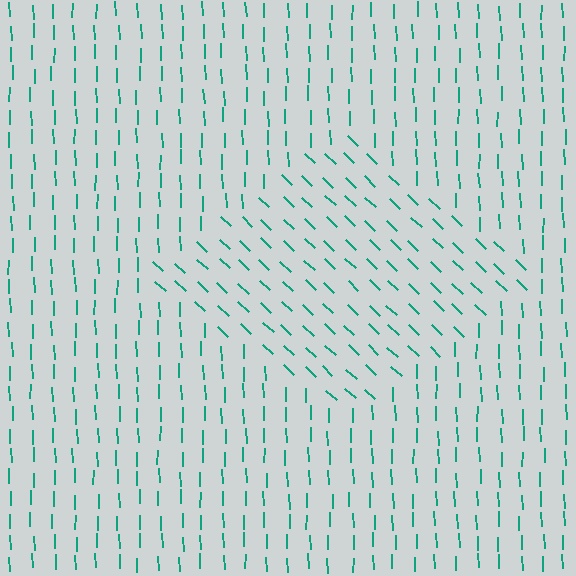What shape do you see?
I see a diamond.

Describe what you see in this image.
The image is filled with small teal line segments. A diamond region in the image has lines oriented differently from the surrounding lines, creating a visible texture boundary.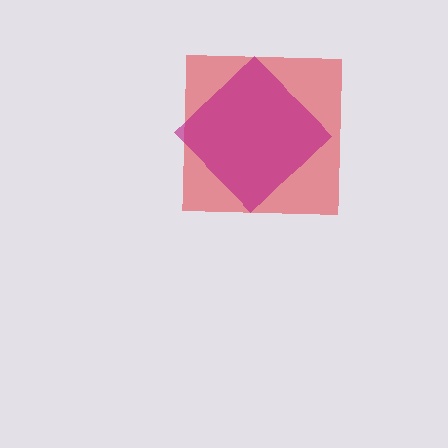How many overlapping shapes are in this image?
There are 2 overlapping shapes in the image.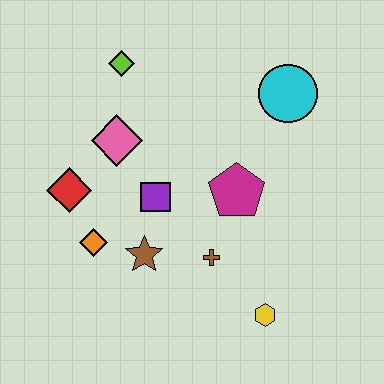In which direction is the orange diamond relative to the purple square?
The orange diamond is to the left of the purple square.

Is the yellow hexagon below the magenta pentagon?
Yes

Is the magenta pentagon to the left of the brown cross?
No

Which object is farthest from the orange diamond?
The cyan circle is farthest from the orange diamond.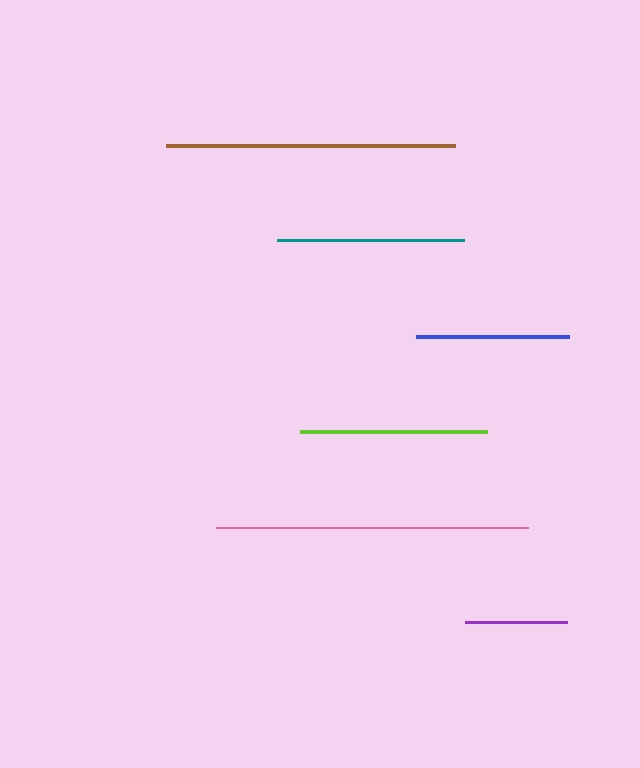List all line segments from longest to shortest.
From longest to shortest: pink, brown, lime, teal, blue, purple.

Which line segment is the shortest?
The purple line is the shortest at approximately 102 pixels.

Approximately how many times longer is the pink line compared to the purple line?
The pink line is approximately 3.0 times the length of the purple line.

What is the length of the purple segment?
The purple segment is approximately 102 pixels long.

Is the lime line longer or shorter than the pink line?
The pink line is longer than the lime line.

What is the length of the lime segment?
The lime segment is approximately 187 pixels long.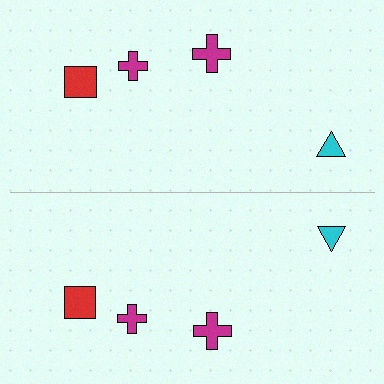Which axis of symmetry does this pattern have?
The pattern has a horizontal axis of symmetry running through the center of the image.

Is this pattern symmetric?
Yes, this pattern has bilateral (reflection) symmetry.